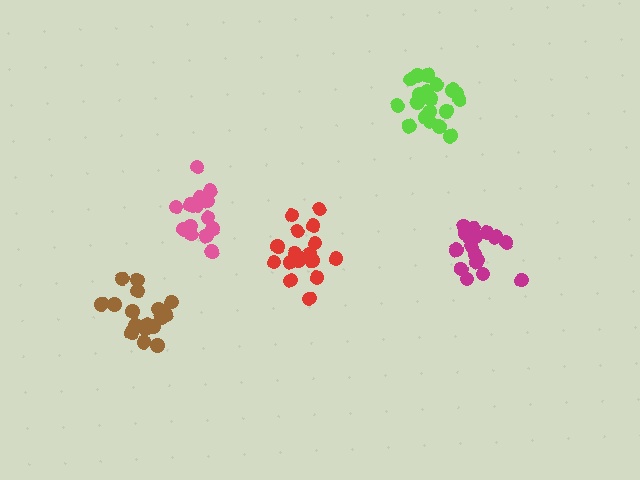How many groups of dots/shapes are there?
There are 5 groups.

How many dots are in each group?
Group 1: 17 dots, Group 2: 18 dots, Group 3: 19 dots, Group 4: 18 dots, Group 5: 19 dots (91 total).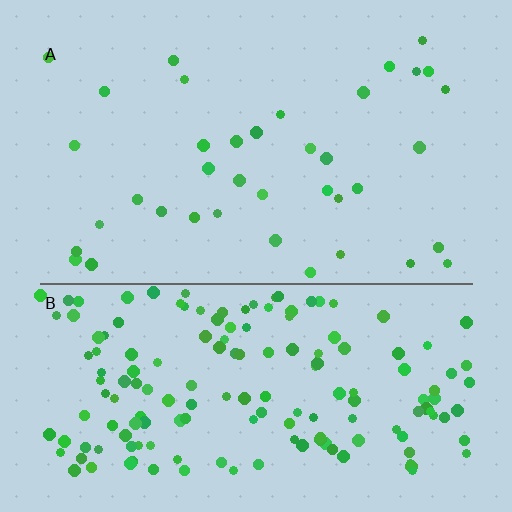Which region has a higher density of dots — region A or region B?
B (the bottom).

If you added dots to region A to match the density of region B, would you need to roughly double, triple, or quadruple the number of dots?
Approximately quadruple.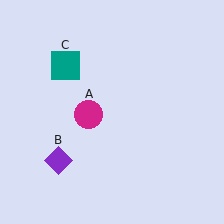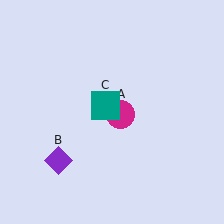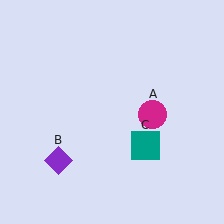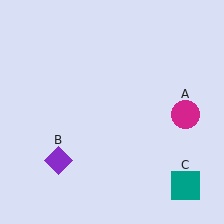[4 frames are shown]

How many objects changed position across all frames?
2 objects changed position: magenta circle (object A), teal square (object C).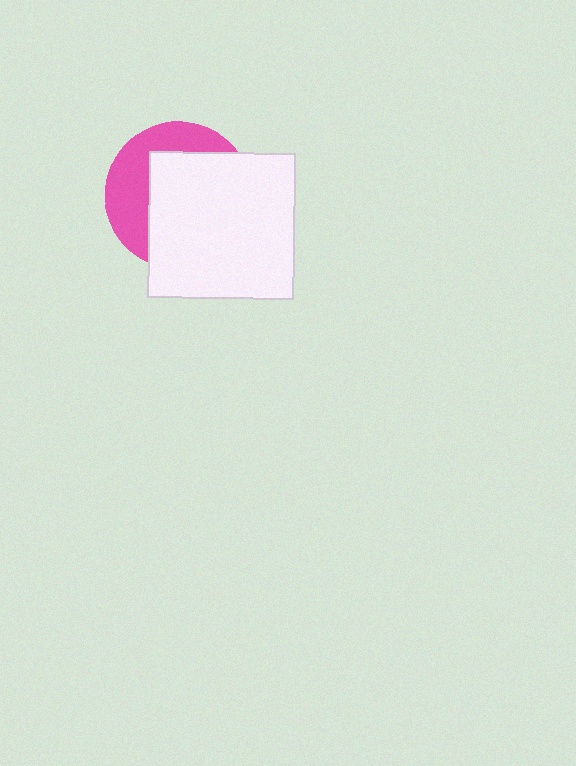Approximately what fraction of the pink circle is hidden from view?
Roughly 63% of the pink circle is hidden behind the white square.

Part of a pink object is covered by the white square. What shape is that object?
It is a circle.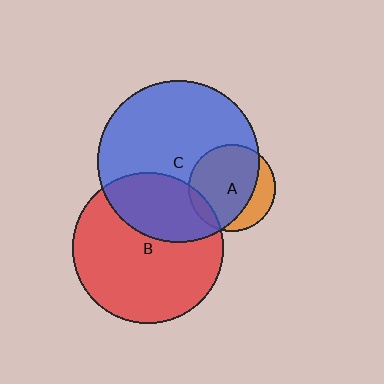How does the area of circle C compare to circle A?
Approximately 3.4 times.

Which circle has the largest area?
Circle C (blue).